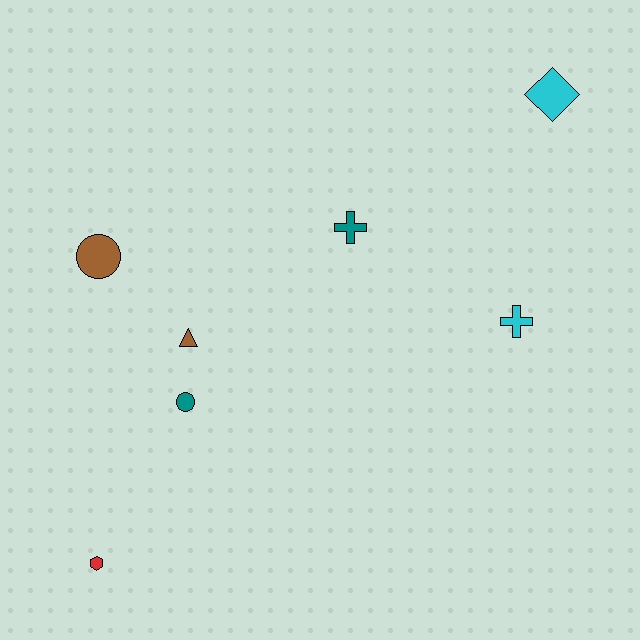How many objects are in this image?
There are 7 objects.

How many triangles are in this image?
There is 1 triangle.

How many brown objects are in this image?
There are 2 brown objects.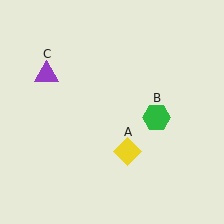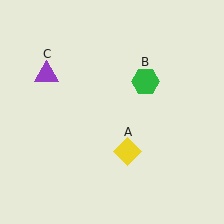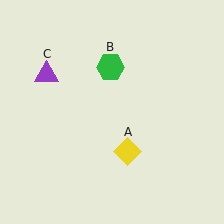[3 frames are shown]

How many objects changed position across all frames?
1 object changed position: green hexagon (object B).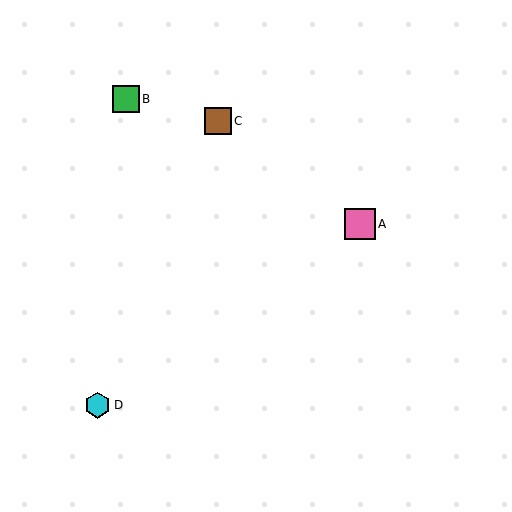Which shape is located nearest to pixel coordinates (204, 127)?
The brown square (labeled C) at (218, 121) is nearest to that location.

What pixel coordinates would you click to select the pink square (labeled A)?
Click at (360, 224) to select the pink square A.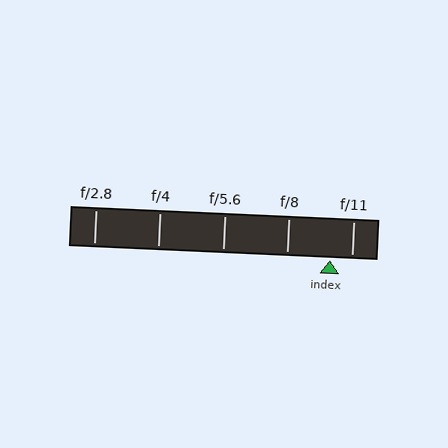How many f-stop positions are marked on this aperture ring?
There are 5 f-stop positions marked.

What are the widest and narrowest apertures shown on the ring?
The widest aperture shown is f/2.8 and the narrowest is f/11.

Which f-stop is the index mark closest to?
The index mark is closest to f/11.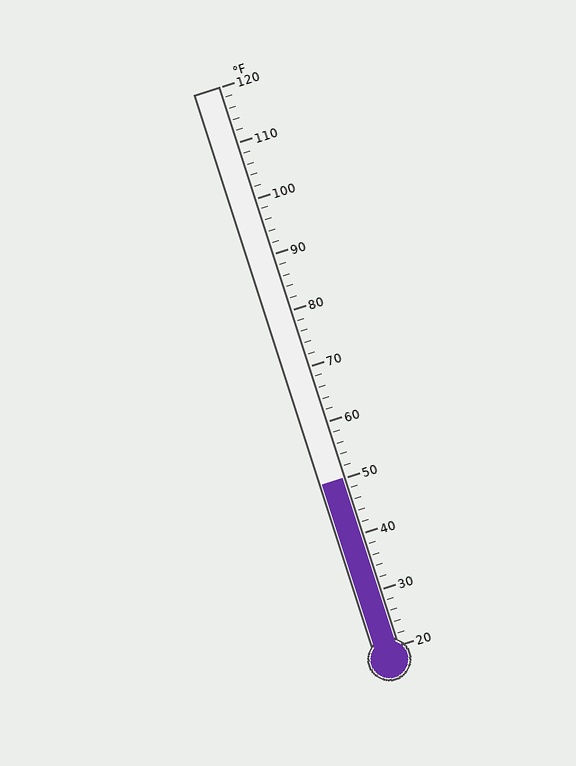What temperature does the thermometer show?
The thermometer shows approximately 50°F.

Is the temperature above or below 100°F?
The temperature is below 100°F.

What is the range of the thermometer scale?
The thermometer scale ranges from 20°F to 120°F.